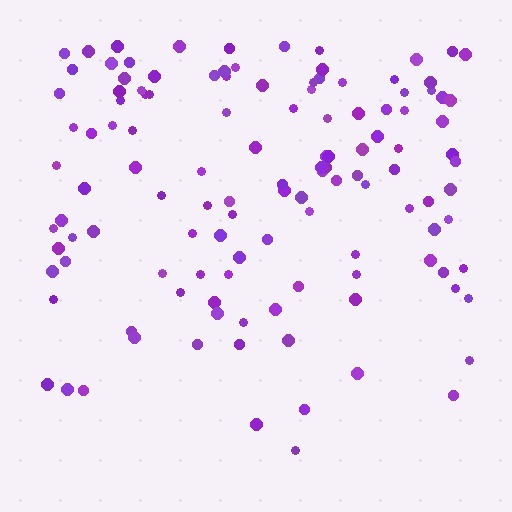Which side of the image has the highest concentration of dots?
The top.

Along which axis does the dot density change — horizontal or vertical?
Vertical.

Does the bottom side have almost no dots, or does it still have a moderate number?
Still a moderate number, just noticeably fewer than the top.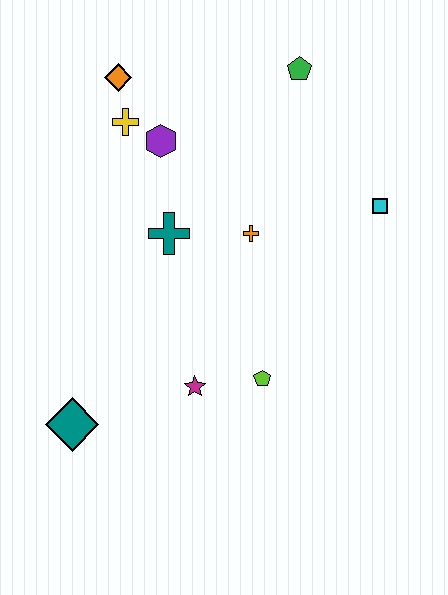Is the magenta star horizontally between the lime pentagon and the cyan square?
No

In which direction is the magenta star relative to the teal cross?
The magenta star is below the teal cross.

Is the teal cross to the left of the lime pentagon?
Yes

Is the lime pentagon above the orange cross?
No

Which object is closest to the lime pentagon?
The magenta star is closest to the lime pentagon.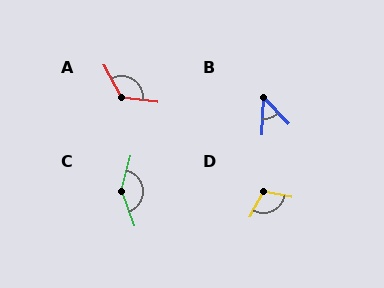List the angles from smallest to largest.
B (46°), D (107°), A (125°), C (146°).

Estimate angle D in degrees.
Approximately 107 degrees.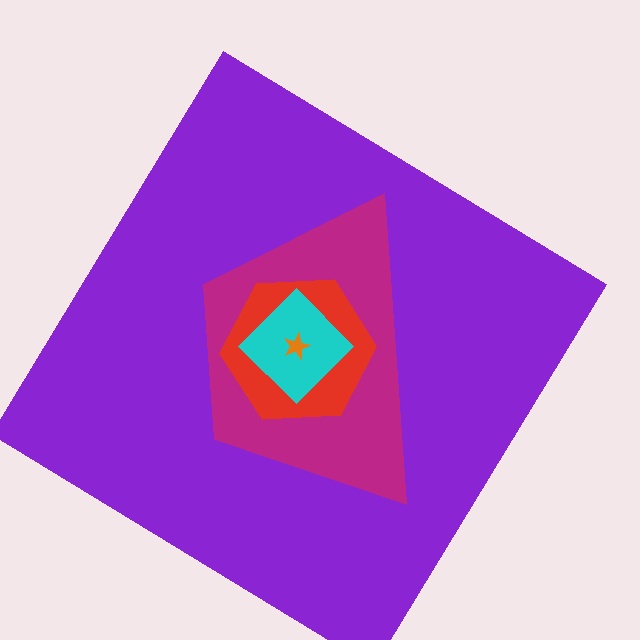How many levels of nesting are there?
5.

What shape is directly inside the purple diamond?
The magenta trapezoid.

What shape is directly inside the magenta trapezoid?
The red hexagon.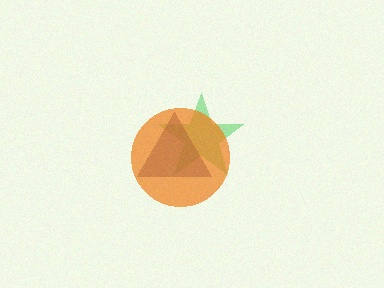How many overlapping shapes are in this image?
There are 3 overlapping shapes in the image.